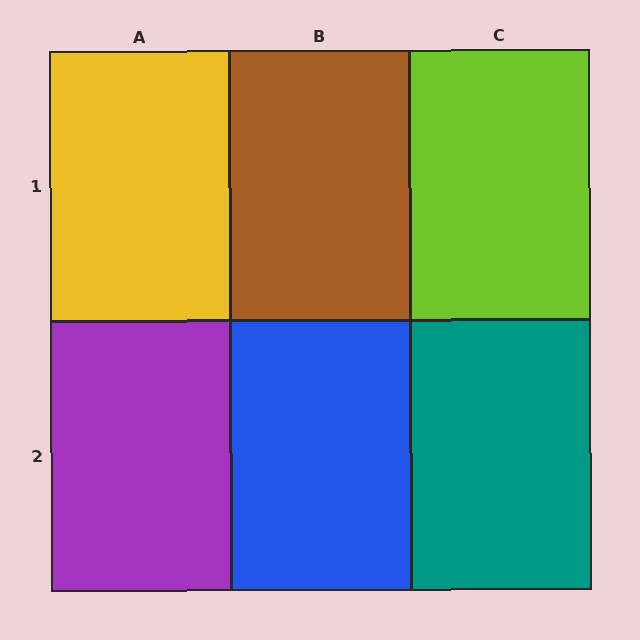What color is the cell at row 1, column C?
Lime.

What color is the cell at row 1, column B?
Brown.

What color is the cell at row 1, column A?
Yellow.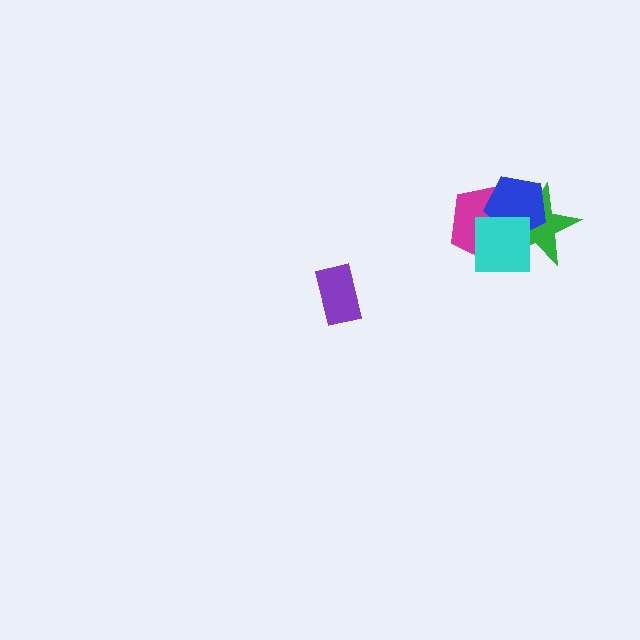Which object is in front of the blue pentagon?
The cyan square is in front of the blue pentagon.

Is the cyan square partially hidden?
No, no other shape covers it.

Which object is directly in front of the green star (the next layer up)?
The blue pentagon is directly in front of the green star.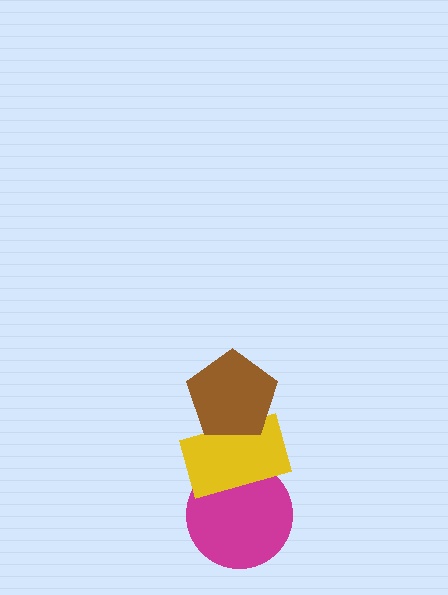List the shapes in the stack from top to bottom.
From top to bottom: the brown pentagon, the yellow rectangle, the magenta circle.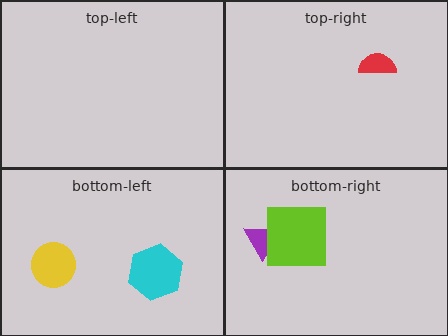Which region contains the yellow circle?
The bottom-left region.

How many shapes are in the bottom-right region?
2.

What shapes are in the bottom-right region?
The purple triangle, the lime square.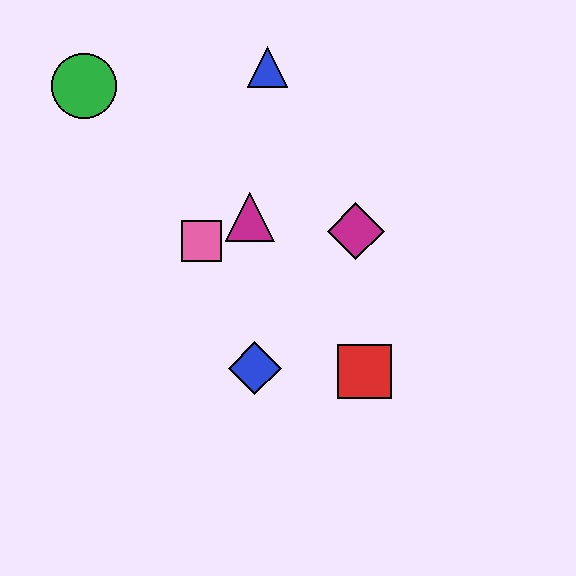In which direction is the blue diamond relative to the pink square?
The blue diamond is below the pink square.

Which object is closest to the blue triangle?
The magenta triangle is closest to the blue triangle.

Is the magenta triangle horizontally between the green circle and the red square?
Yes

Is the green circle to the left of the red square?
Yes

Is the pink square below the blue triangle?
Yes